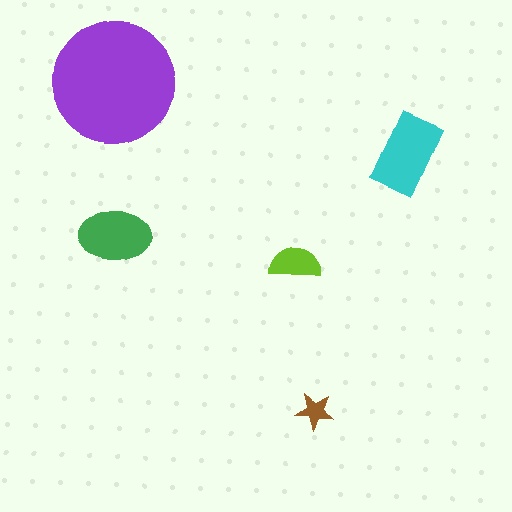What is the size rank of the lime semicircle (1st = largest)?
4th.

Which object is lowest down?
The brown star is bottommost.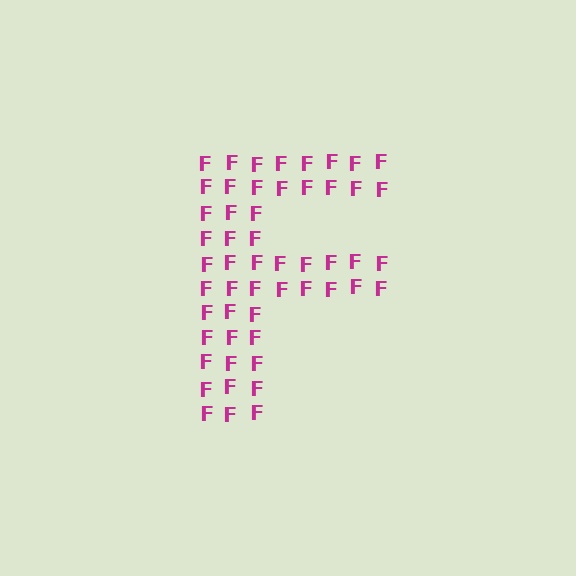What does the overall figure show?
The overall figure shows the letter F.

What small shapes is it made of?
It is made of small letter F's.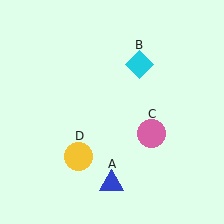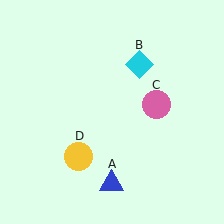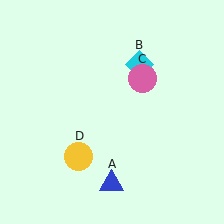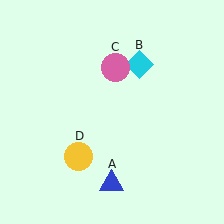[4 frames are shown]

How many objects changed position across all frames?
1 object changed position: pink circle (object C).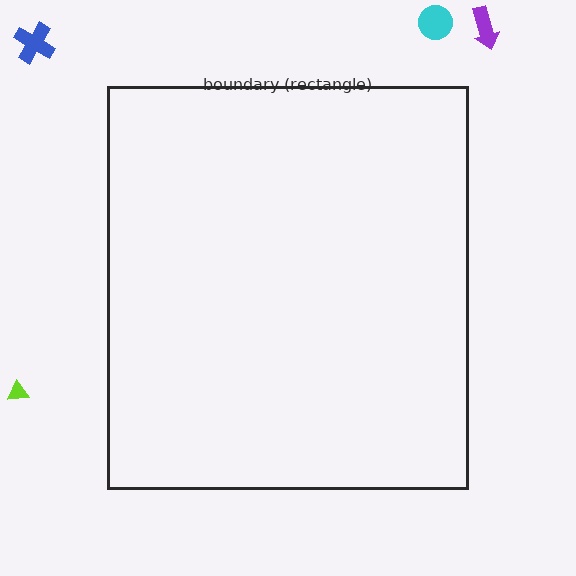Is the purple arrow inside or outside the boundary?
Outside.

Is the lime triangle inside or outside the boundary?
Outside.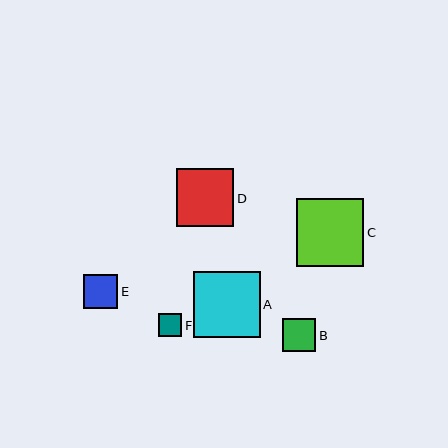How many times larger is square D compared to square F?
Square D is approximately 2.5 times the size of square F.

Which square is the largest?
Square C is the largest with a size of approximately 67 pixels.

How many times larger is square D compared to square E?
Square D is approximately 1.7 times the size of square E.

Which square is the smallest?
Square F is the smallest with a size of approximately 23 pixels.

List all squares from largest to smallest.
From largest to smallest: C, A, D, E, B, F.